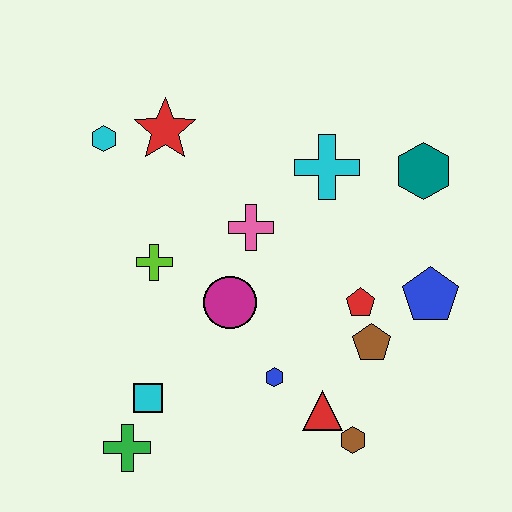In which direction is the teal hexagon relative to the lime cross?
The teal hexagon is to the right of the lime cross.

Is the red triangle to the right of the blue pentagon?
No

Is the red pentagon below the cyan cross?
Yes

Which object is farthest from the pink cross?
The green cross is farthest from the pink cross.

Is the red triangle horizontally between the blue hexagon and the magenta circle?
No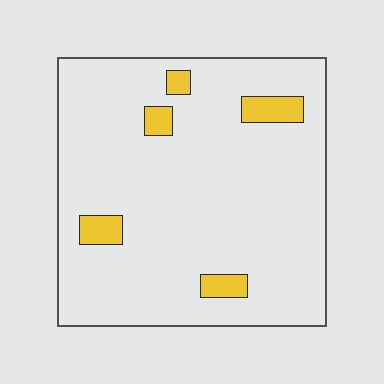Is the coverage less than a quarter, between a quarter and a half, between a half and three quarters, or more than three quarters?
Less than a quarter.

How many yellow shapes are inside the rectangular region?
5.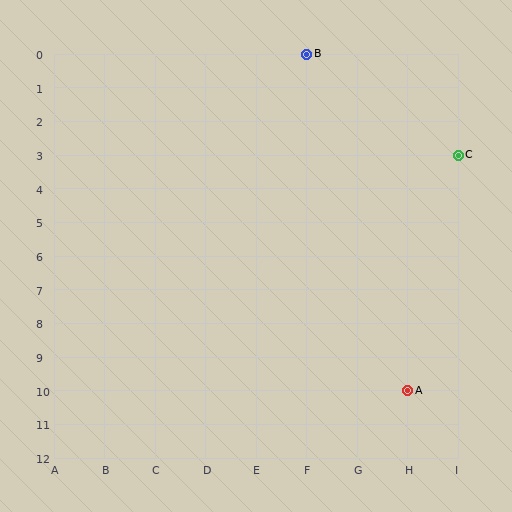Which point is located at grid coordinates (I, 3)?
Point C is at (I, 3).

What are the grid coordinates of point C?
Point C is at grid coordinates (I, 3).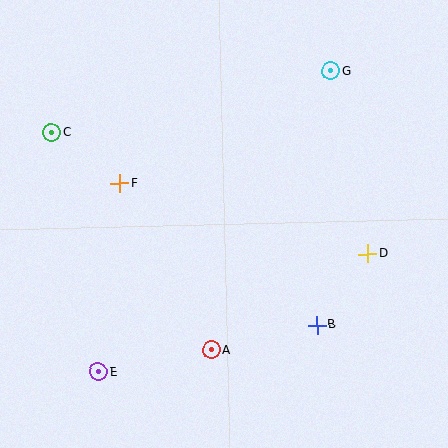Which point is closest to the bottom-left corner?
Point E is closest to the bottom-left corner.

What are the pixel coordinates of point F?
Point F is at (120, 183).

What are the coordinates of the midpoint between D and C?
The midpoint between D and C is at (209, 193).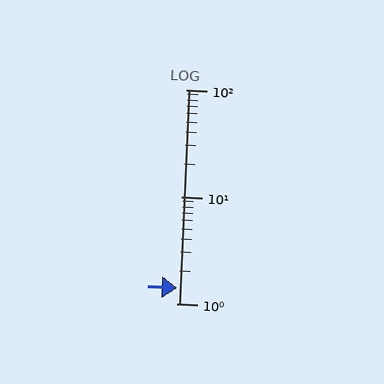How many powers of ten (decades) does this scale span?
The scale spans 2 decades, from 1 to 100.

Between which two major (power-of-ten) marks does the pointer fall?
The pointer is between 1 and 10.